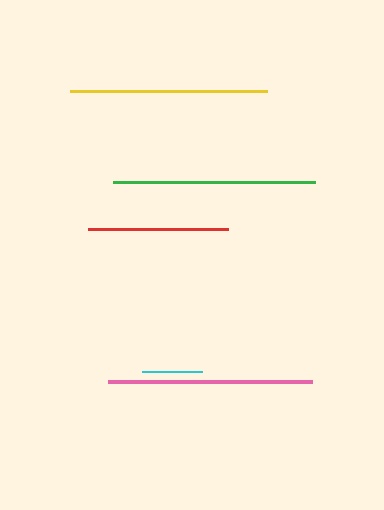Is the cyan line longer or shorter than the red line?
The red line is longer than the cyan line.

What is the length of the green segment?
The green segment is approximately 202 pixels long.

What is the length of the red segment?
The red segment is approximately 139 pixels long.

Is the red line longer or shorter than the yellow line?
The yellow line is longer than the red line.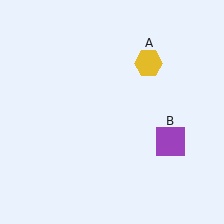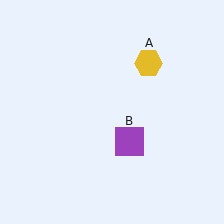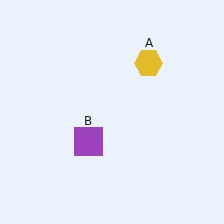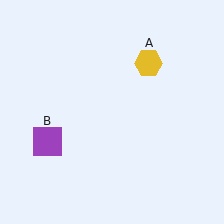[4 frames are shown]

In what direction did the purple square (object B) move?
The purple square (object B) moved left.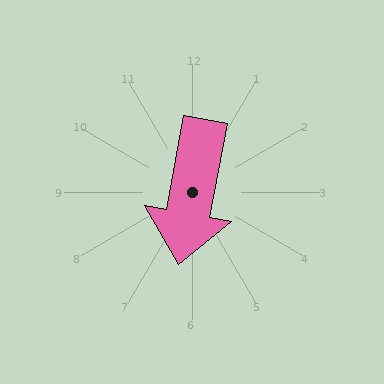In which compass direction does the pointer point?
South.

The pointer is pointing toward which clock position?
Roughly 6 o'clock.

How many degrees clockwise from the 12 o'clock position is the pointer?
Approximately 190 degrees.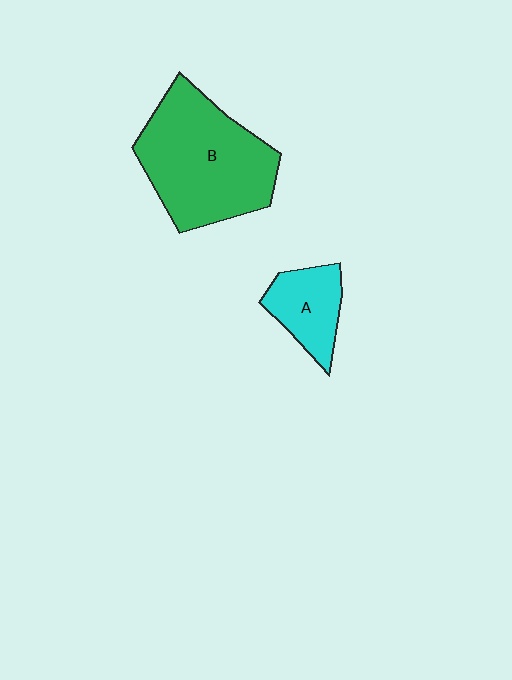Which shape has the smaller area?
Shape A (cyan).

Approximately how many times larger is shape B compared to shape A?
Approximately 2.6 times.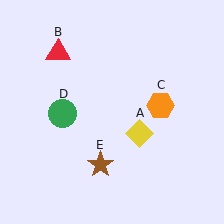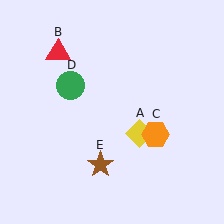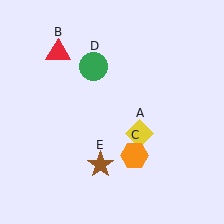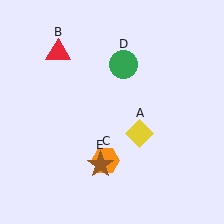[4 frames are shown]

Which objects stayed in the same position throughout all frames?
Yellow diamond (object A) and red triangle (object B) and brown star (object E) remained stationary.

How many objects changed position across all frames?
2 objects changed position: orange hexagon (object C), green circle (object D).